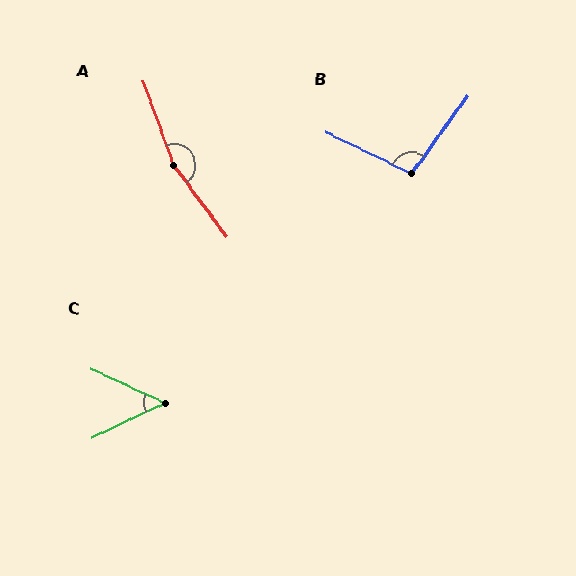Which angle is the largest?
A, at approximately 163 degrees.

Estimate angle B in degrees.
Approximately 100 degrees.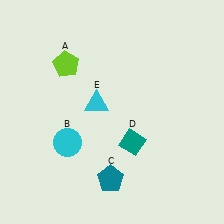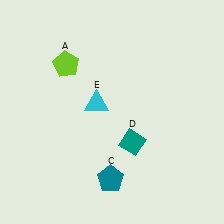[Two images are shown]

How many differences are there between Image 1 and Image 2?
There is 1 difference between the two images.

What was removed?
The cyan circle (B) was removed in Image 2.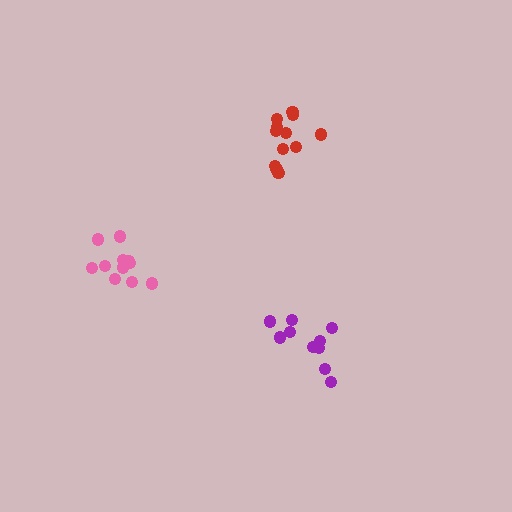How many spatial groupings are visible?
There are 3 spatial groupings.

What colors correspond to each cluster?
The clusters are colored: purple, pink, red.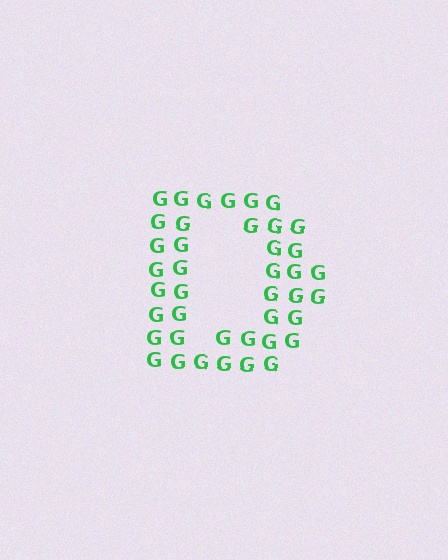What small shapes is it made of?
It is made of small letter G's.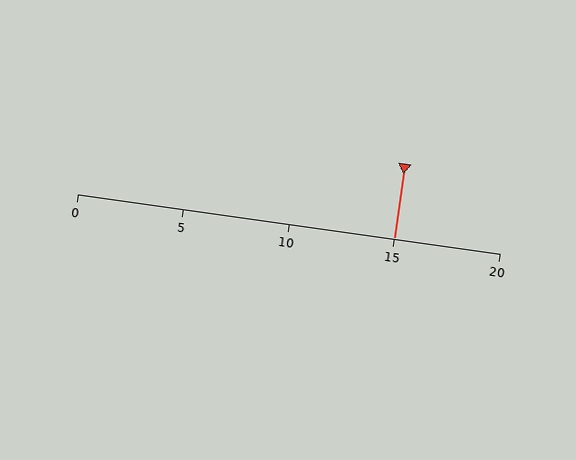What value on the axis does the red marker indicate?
The marker indicates approximately 15.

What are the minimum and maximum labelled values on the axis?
The axis runs from 0 to 20.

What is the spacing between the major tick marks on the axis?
The major ticks are spaced 5 apart.